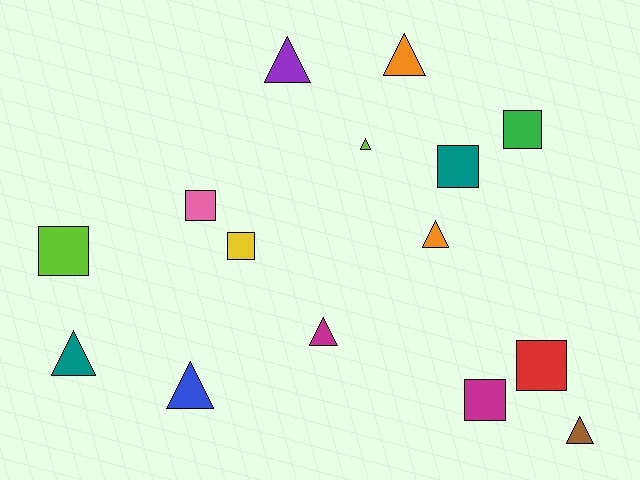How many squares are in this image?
There are 7 squares.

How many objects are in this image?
There are 15 objects.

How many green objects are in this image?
There is 1 green object.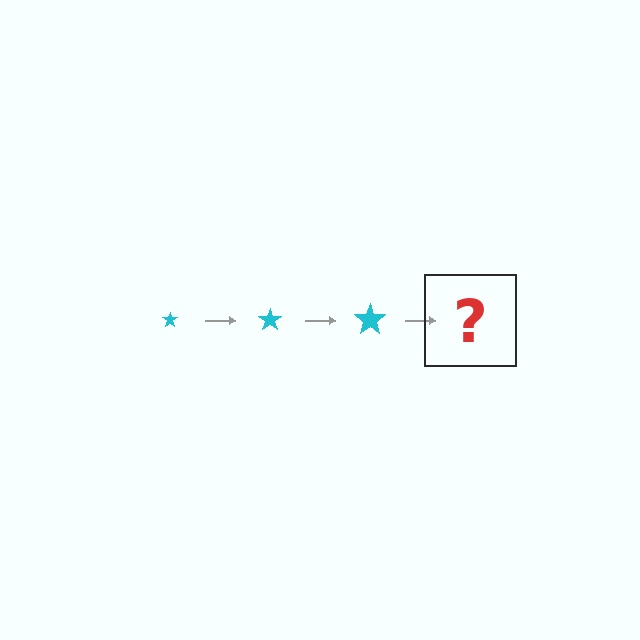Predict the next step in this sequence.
The next step is a cyan star, larger than the previous one.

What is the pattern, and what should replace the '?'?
The pattern is that the star gets progressively larger each step. The '?' should be a cyan star, larger than the previous one.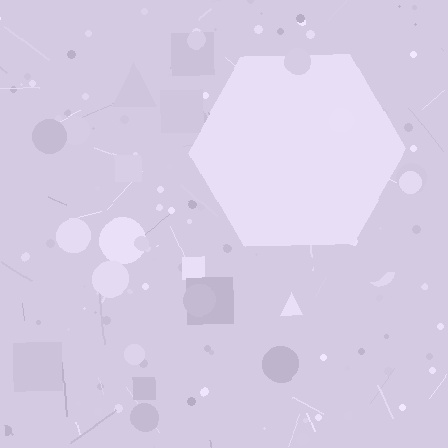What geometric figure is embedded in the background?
A hexagon is embedded in the background.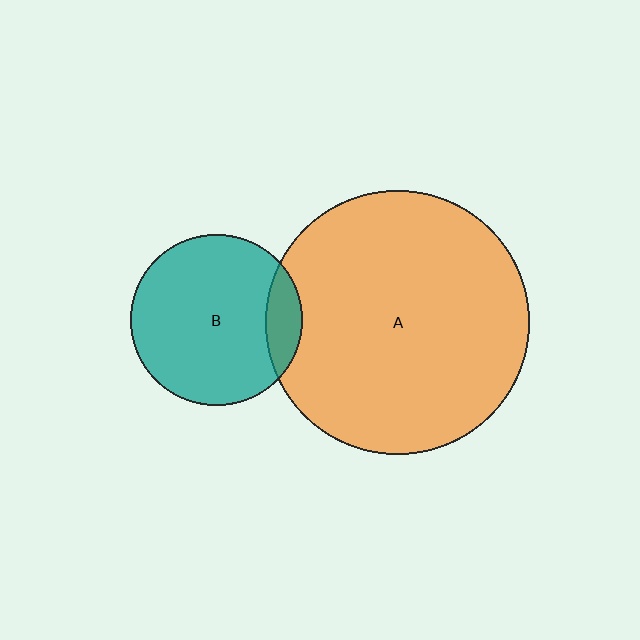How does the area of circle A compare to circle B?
Approximately 2.4 times.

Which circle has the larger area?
Circle A (orange).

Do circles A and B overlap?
Yes.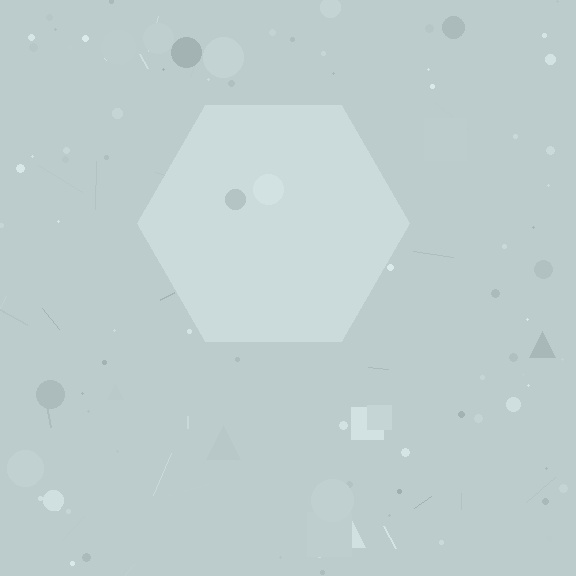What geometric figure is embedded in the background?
A hexagon is embedded in the background.